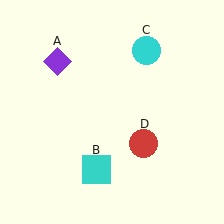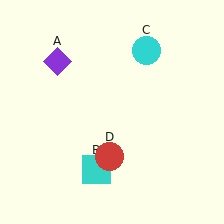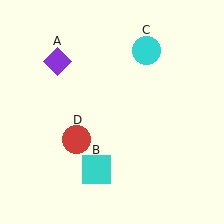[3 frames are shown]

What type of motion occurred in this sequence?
The red circle (object D) rotated clockwise around the center of the scene.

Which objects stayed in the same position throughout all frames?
Purple diamond (object A) and cyan square (object B) and cyan circle (object C) remained stationary.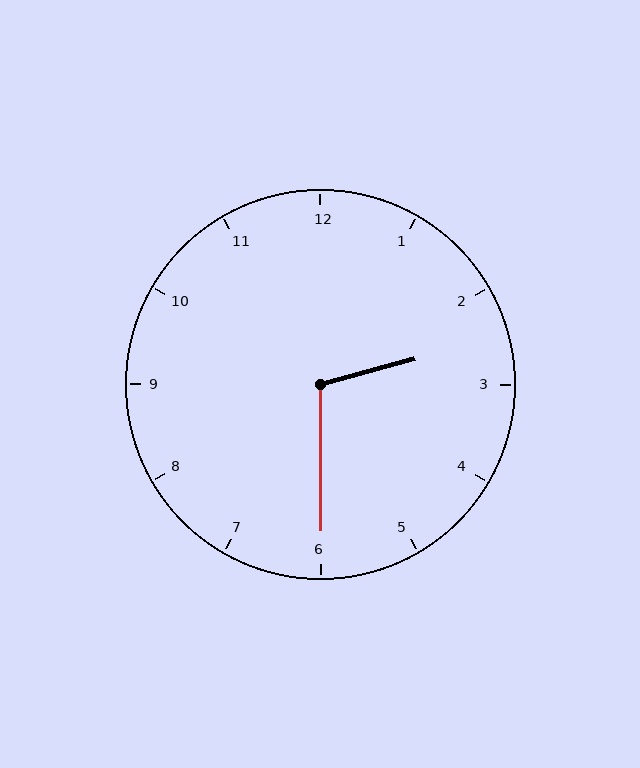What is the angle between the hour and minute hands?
Approximately 105 degrees.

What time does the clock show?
2:30.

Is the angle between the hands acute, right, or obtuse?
It is obtuse.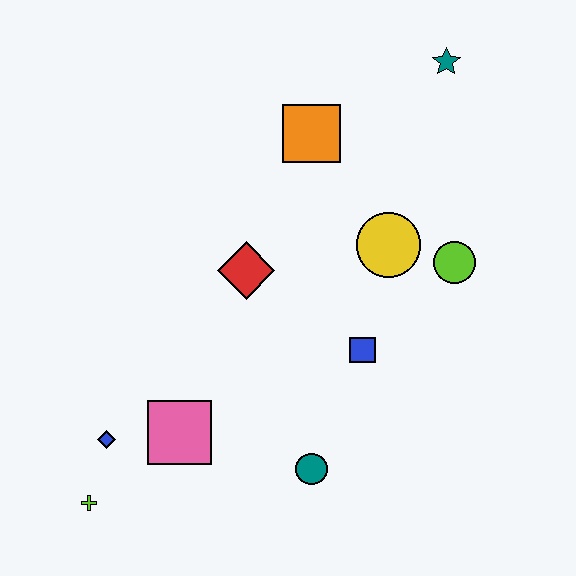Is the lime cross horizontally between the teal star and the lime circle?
No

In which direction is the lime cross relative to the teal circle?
The lime cross is to the left of the teal circle.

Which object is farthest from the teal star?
The lime cross is farthest from the teal star.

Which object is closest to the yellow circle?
The lime circle is closest to the yellow circle.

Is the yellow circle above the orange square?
No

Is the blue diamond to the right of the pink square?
No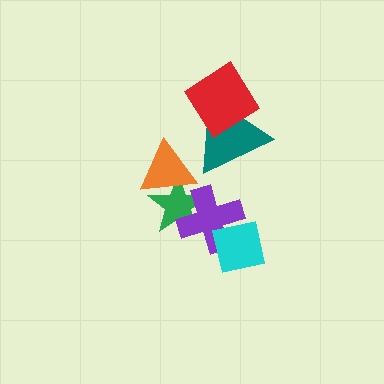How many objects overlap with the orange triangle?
1 object overlaps with the orange triangle.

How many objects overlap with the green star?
2 objects overlap with the green star.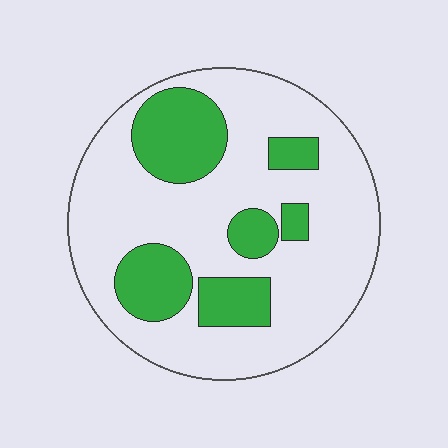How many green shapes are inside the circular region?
6.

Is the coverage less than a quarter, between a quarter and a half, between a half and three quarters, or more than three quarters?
Between a quarter and a half.